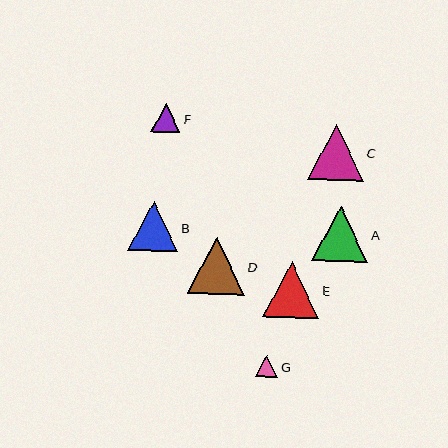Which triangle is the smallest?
Triangle G is the smallest with a size of approximately 22 pixels.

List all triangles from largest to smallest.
From largest to smallest: D, C, A, E, B, F, G.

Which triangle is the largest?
Triangle D is the largest with a size of approximately 57 pixels.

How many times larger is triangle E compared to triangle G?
Triangle E is approximately 2.5 times the size of triangle G.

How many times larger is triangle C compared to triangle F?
Triangle C is approximately 1.9 times the size of triangle F.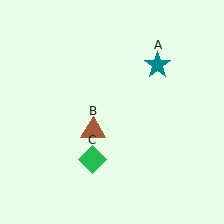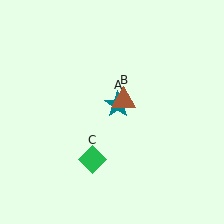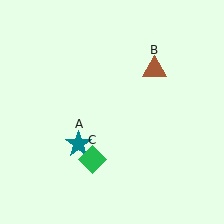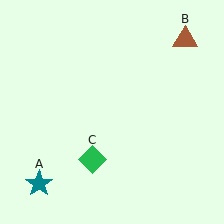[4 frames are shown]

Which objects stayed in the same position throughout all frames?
Green diamond (object C) remained stationary.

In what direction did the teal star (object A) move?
The teal star (object A) moved down and to the left.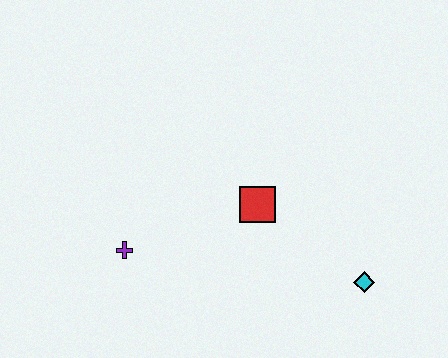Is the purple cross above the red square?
No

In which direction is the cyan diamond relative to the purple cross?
The cyan diamond is to the right of the purple cross.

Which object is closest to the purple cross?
The red square is closest to the purple cross.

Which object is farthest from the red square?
The purple cross is farthest from the red square.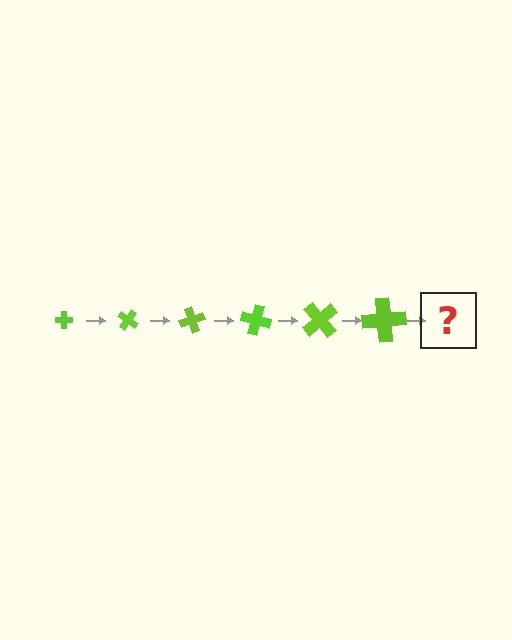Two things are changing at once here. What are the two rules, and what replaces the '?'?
The two rules are that the cross grows larger each step and it rotates 35 degrees each step. The '?' should be a cross, larger than the previous one and rotated 210 degrees from the start.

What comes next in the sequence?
The next element should be a cross, larger than the previous one and rotated 210 degrees from the start.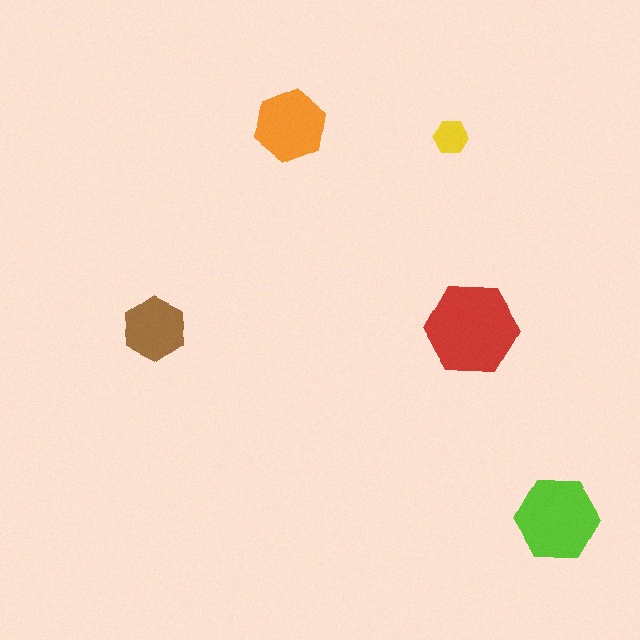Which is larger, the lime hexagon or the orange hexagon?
The lime one.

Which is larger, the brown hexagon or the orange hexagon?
The orange one.